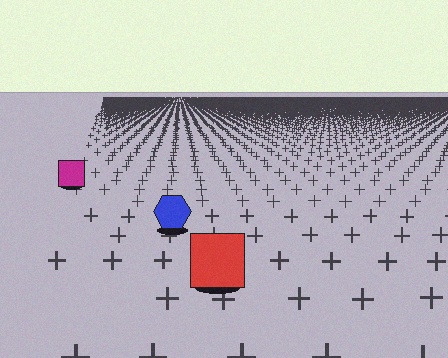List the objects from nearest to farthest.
From nearest to farthest: the red square, the blue hexagon, the magenta square.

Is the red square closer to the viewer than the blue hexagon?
Yes. The red square is closer — you can tell from the texture gradient: the ground texture is coarser near it.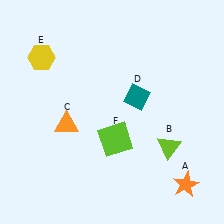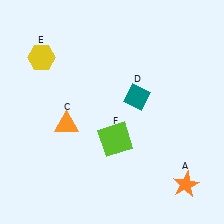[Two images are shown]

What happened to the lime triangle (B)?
The lime triangle (B) was removed in Image 2. It was in the bottom-right area of Image 1.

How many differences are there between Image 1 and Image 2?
There is 1 difference between the two images.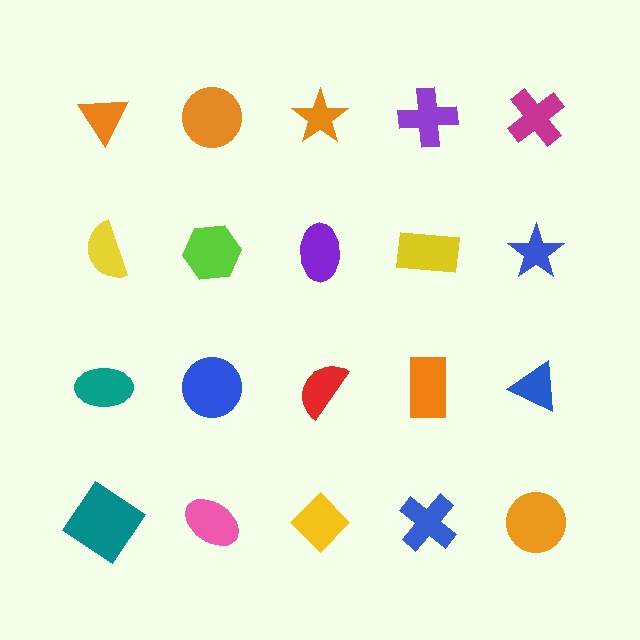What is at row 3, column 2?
A blue circle.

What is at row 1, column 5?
A magenta cross.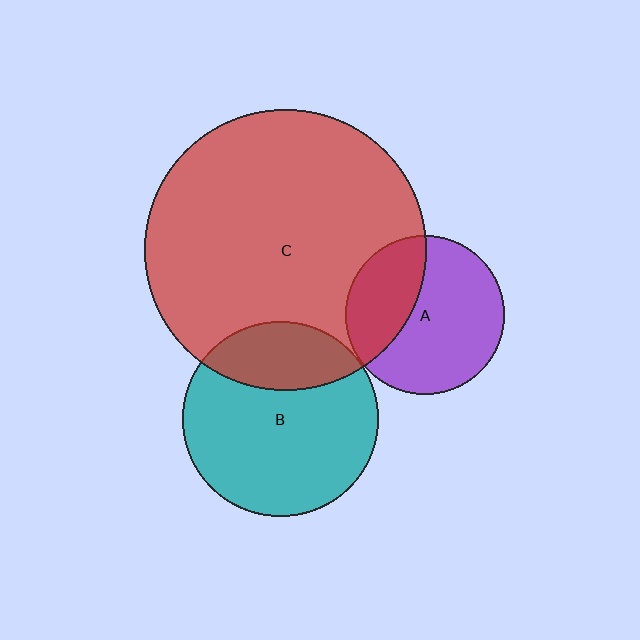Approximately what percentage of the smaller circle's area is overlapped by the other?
Approximately 25%.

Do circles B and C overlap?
Yes.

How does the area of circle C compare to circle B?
Approximately 2.1 times.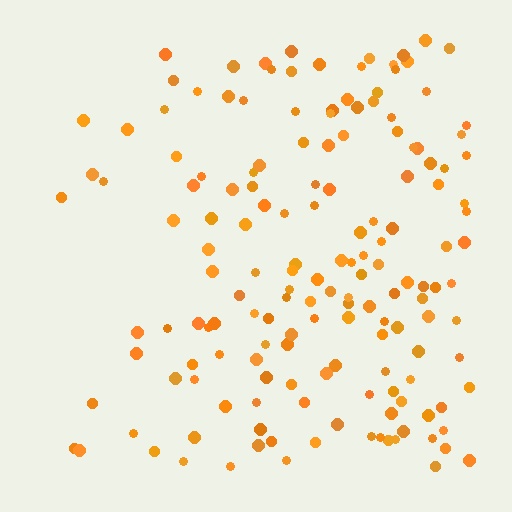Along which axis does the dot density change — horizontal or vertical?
Horizontal.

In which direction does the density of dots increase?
From left to right, with the right side densest.